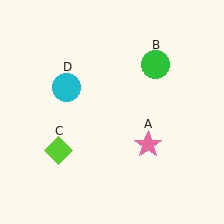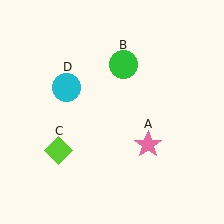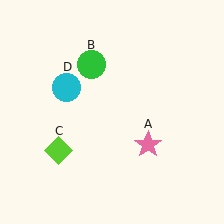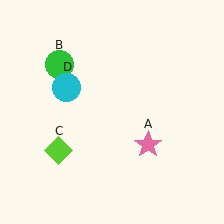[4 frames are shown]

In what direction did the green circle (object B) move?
The green circle (object B) moved left.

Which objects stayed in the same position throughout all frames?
Pink star (object A) and lime diamond (object C) and cyan circle (object D) remained stationary.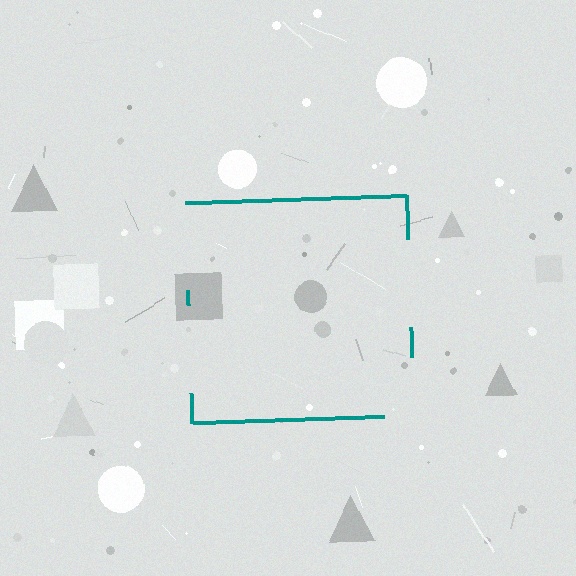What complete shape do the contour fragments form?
The contour fragments form a square.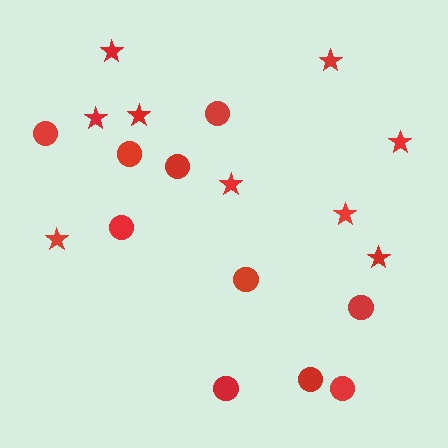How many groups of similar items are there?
There are 2 groups: one group of stars (9) and one group of circles (10).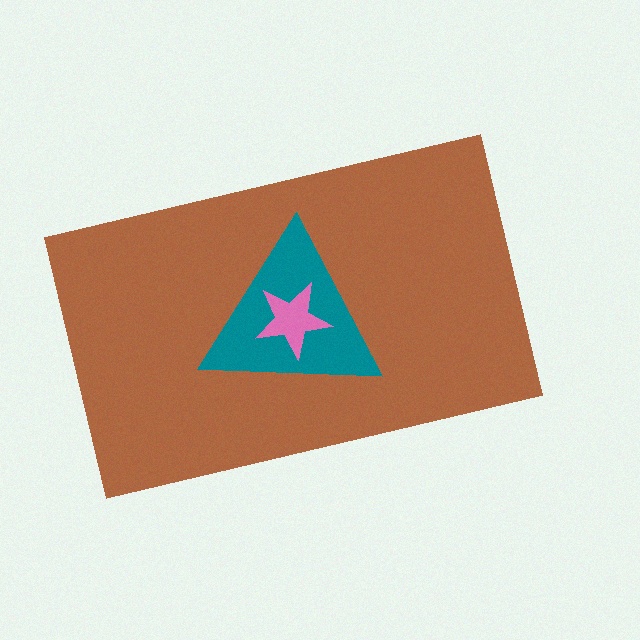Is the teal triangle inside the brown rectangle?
Yes.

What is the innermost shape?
The pink star.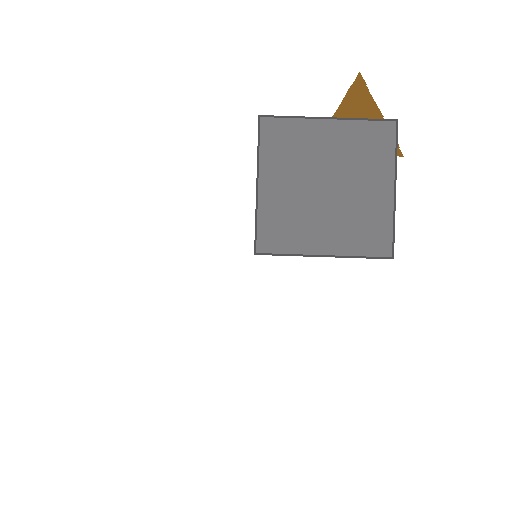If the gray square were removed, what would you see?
You would see the complete brown triangle.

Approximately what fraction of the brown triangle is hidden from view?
Roughly 67% of the brown triangle is hidden behind the gray square.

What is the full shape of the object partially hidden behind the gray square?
The partially hidden object is a brown triangle.